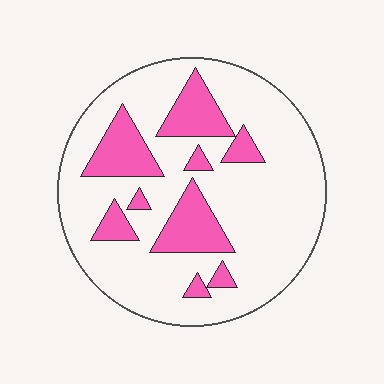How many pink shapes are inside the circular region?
9.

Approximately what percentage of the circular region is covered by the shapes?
Approximately 25%.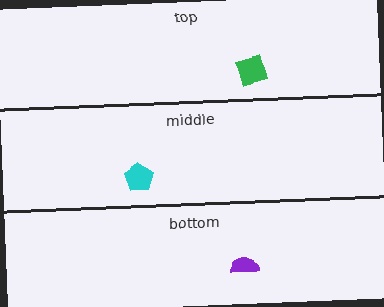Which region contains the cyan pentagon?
The middle region.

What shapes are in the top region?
The green diamond.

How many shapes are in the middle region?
1.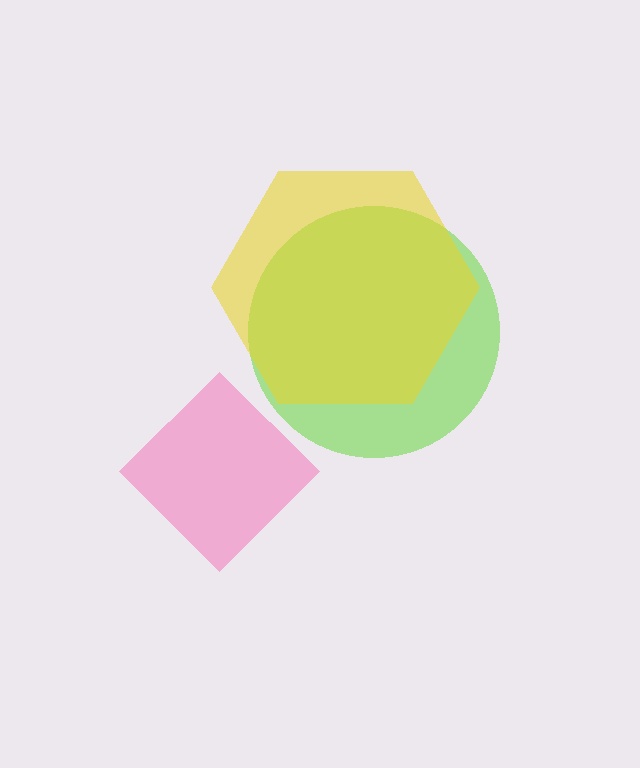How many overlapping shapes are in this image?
There are 3 overlapping shapes in the image.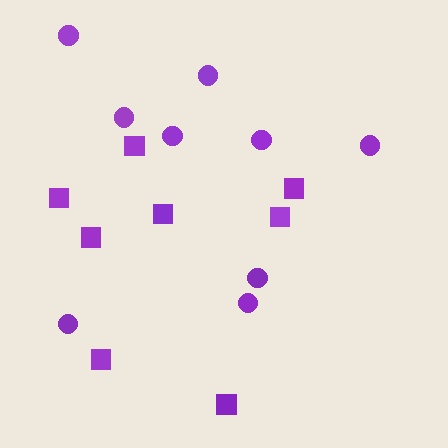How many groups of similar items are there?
There are 2 groups: one group of circles (9) and one group of squares (8).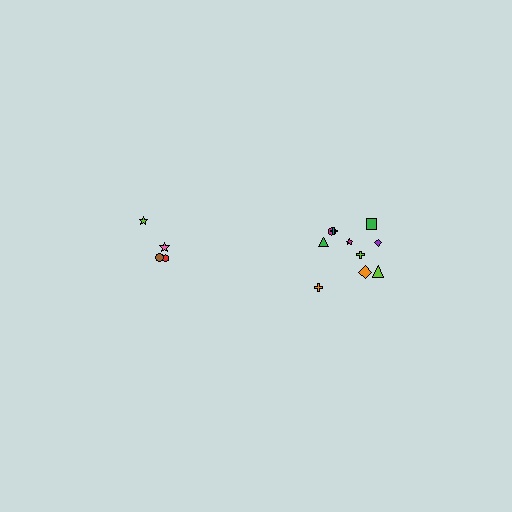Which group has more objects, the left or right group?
The right group.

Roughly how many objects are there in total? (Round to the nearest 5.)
Roughly 15 objects in total.